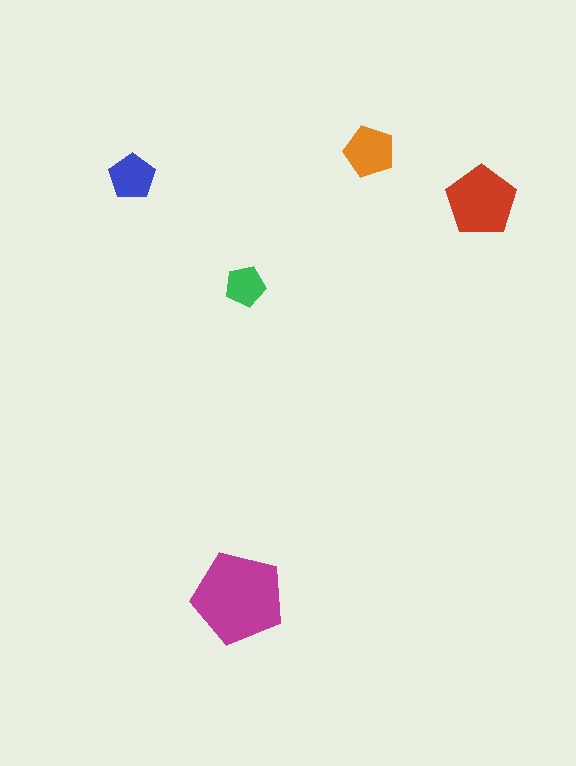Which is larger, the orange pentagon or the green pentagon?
The orange one.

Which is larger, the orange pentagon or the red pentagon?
The red one.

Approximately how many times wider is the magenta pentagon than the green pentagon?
About 2.5 times wider.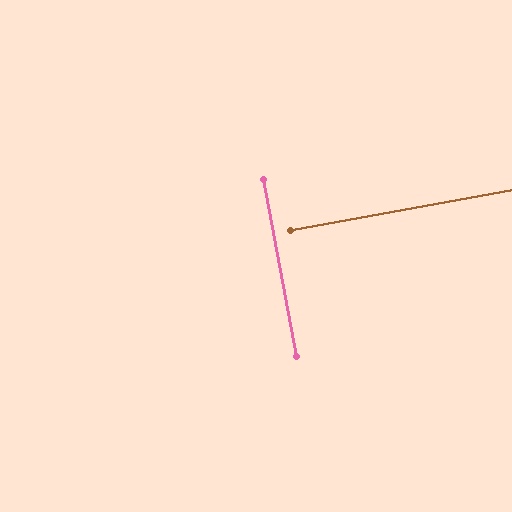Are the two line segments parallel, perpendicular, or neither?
Perpendicular — they meet at approximately 90°.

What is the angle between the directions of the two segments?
Approximately 90 degrees.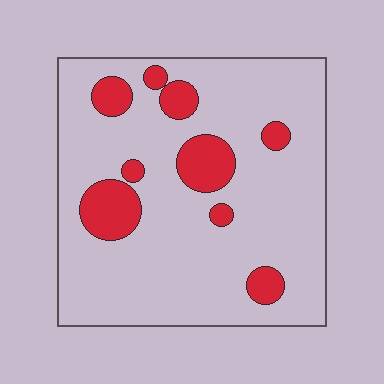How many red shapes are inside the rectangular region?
9.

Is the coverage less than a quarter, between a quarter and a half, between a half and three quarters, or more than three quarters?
Less than a quarter.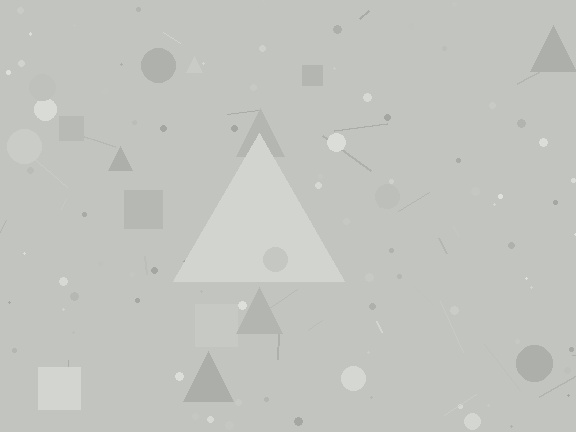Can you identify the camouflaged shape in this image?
The camouflaged shape is a triangle.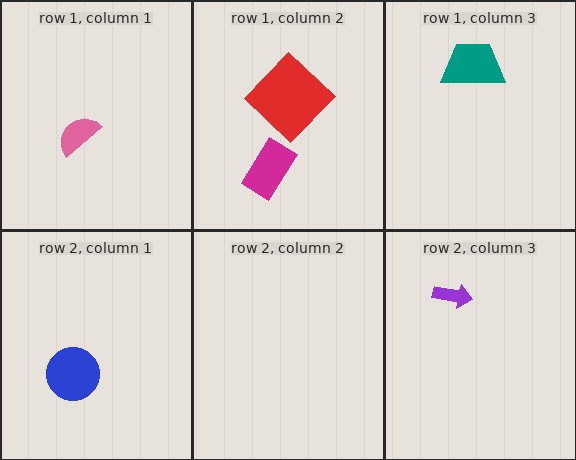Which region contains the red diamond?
The row 1, column 2 region.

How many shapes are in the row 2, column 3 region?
1.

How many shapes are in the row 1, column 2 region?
2.